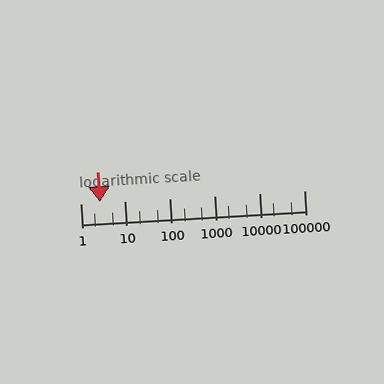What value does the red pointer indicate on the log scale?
The pointer indicates approximately 2.7.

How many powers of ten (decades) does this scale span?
The scale spans 5 decades, from 1 to 100000.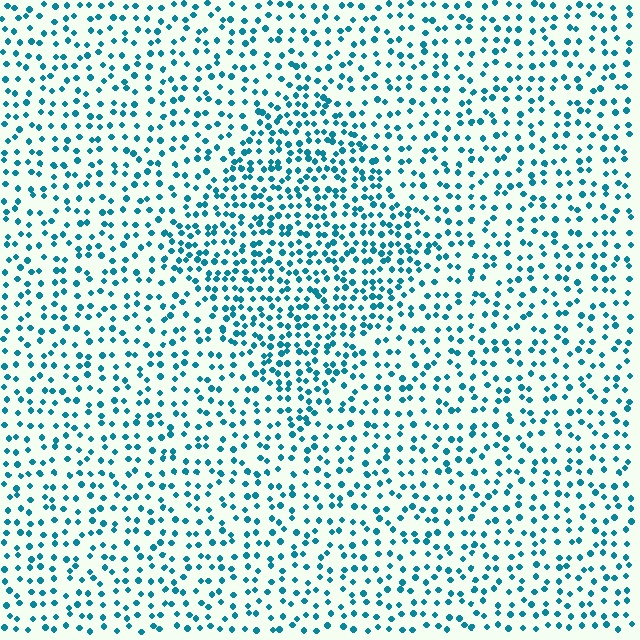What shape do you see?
I see a diamond.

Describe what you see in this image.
The image contains small teal elements arranged at two different densities. A diamond-shaped region is visible where the elements are more densely packed than the surrounding area.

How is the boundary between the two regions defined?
The boundary is defined by a change in element density (approximately 1.7x ratio). All elements are the same color, size, and shape.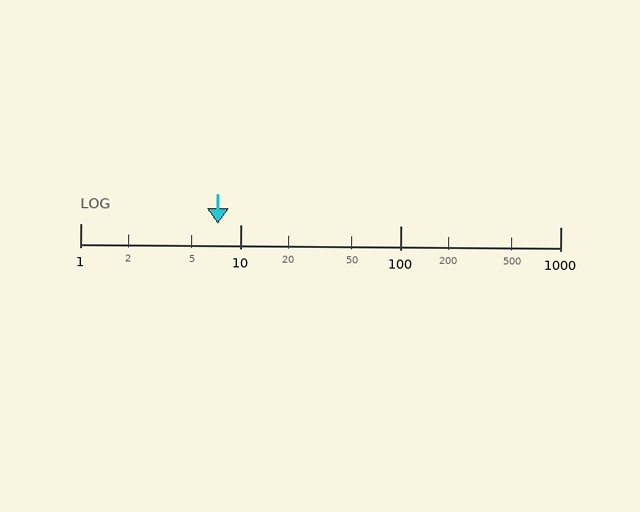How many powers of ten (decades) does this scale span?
The scale spans 3 decades, from 1 to 1000.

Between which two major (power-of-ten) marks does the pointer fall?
The pointer is between 1 and 10.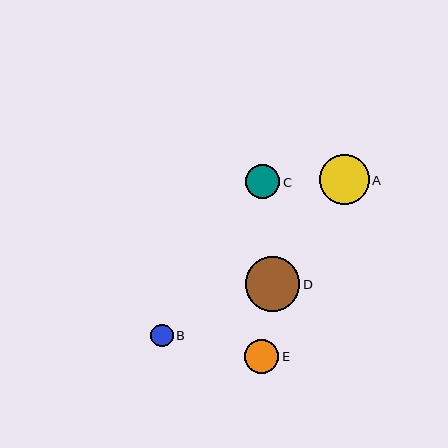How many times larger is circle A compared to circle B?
Circle A is approximately 2.2 times the size of circle B.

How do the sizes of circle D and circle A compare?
Circle D and circle A are approximately the same size.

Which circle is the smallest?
Circle B is the smallest with a size of approximately 22 pixels.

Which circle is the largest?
Circle D is the largest with a size of approximately 55 pixels.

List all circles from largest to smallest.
From largest to smallest: D, A, C, E, B.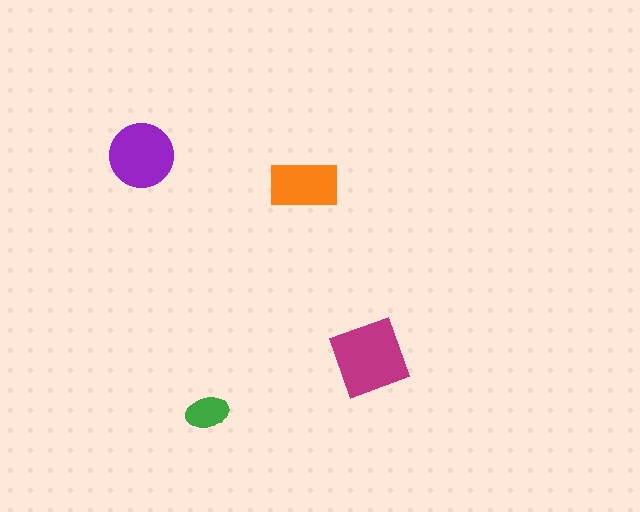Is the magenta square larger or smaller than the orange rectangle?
Larger.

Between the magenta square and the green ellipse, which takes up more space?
The magenta square.